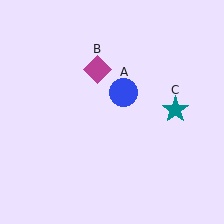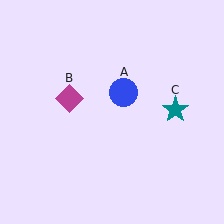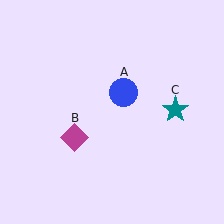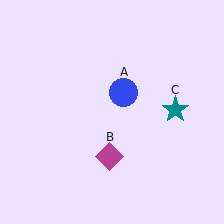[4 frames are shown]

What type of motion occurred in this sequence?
The magenta diamond (object B) rotated counterclockwise around the center of the scene.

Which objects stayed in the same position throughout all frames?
Blue circle (object A) and teal star (object C) remained stationary.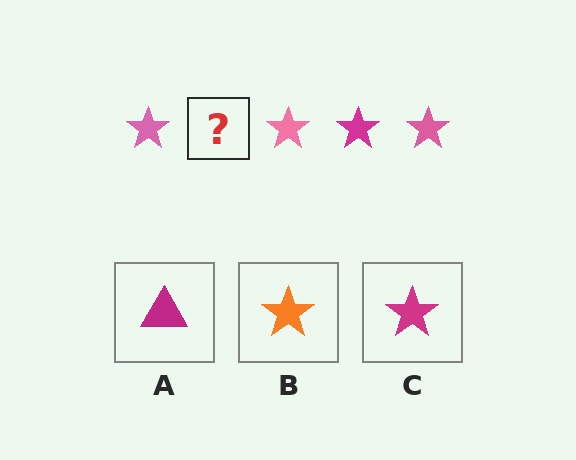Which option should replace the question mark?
Option C.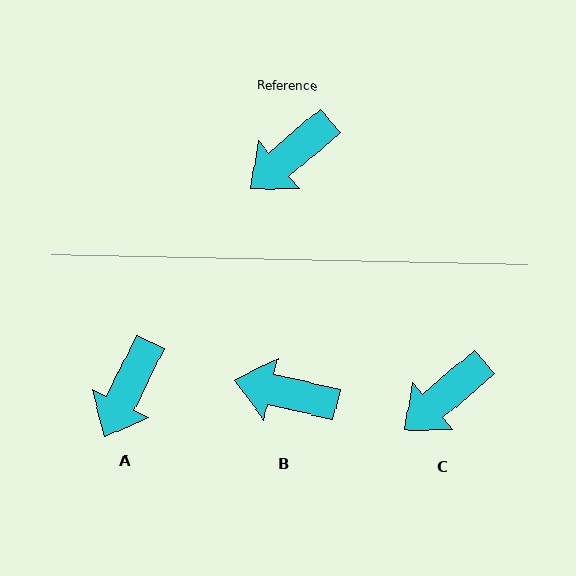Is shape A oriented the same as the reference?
No, it is off by about 23 degrees.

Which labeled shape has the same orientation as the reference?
C.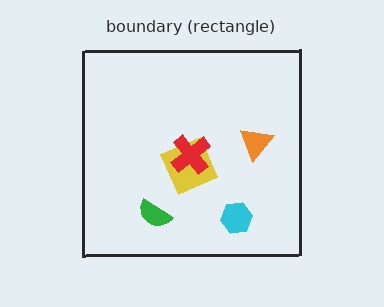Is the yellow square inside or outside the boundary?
Inside.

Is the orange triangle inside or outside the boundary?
Inside.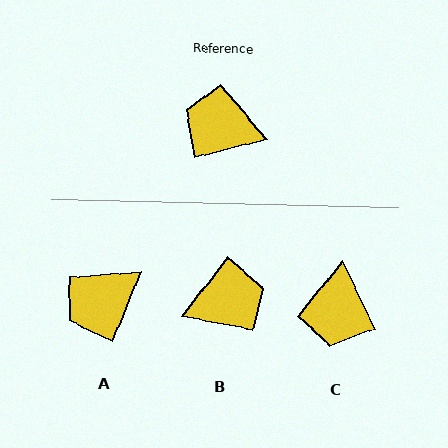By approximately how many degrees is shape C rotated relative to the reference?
Approximately 101 degrees counter-clockwise.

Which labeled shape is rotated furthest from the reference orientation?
B, about 141 degrees away.